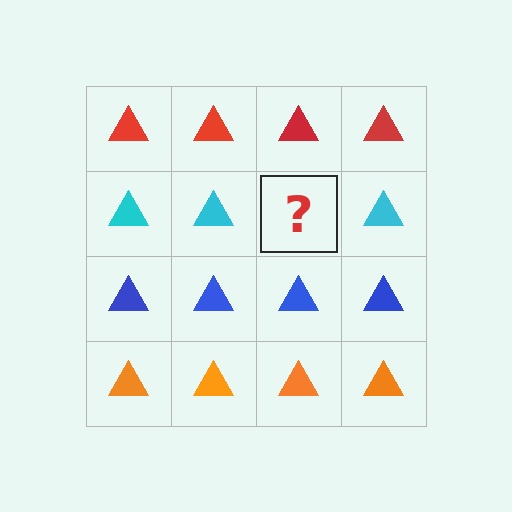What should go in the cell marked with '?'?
The missing cell should contain a cyan triangle.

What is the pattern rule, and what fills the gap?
The rule is that each row has a consistent color. The gap should be filled with a cyan triangle.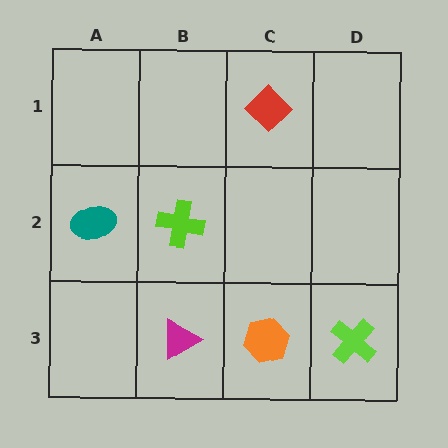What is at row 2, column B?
A lime cross.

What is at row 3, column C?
An orange hexagon.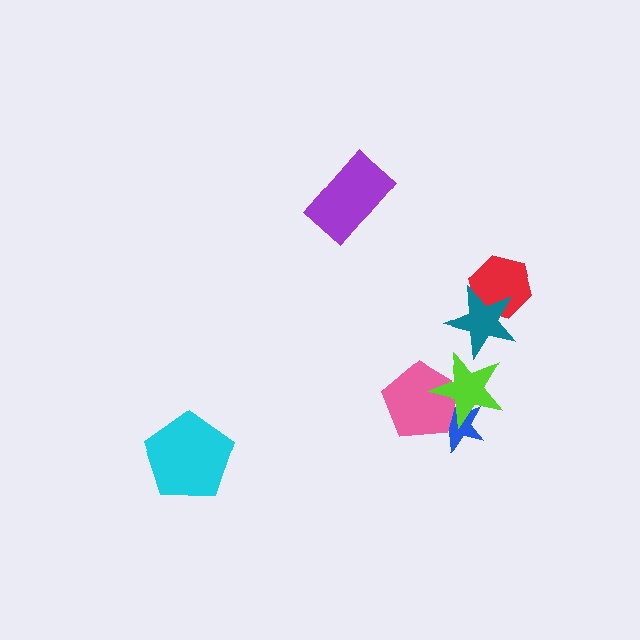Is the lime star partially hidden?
Yes, it is partially covered by another shape.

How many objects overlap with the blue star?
2 objects overlap with the blue star.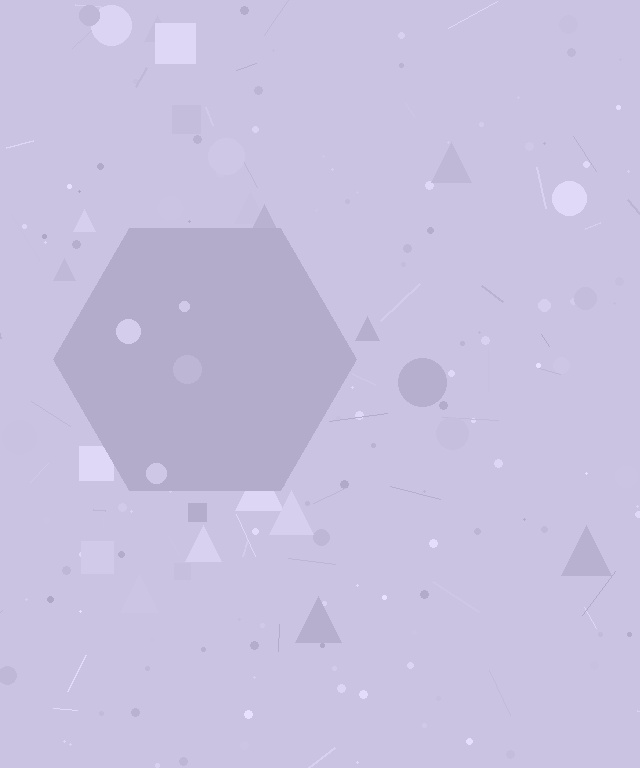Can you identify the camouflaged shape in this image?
The camouflaged shape is a hexagon.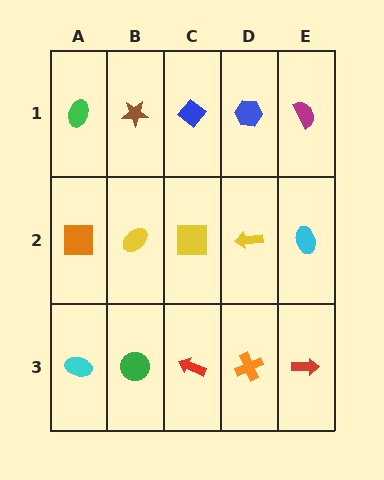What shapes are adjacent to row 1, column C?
A yellow square (row 2, column C), a brown star (row 1, column B), a blue hexagon (row 1, column D).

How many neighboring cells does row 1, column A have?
2.